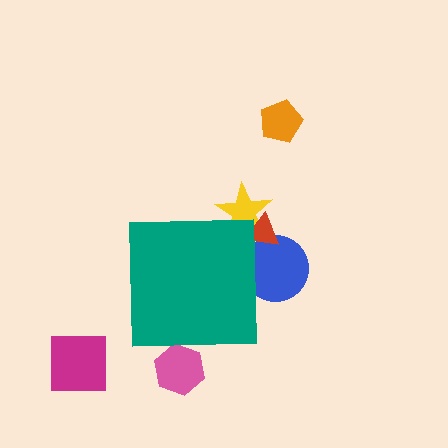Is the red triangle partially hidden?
Yes, the red triangle is partially hidden behind the teal square.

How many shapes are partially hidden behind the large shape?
4 shapes are partially hidden.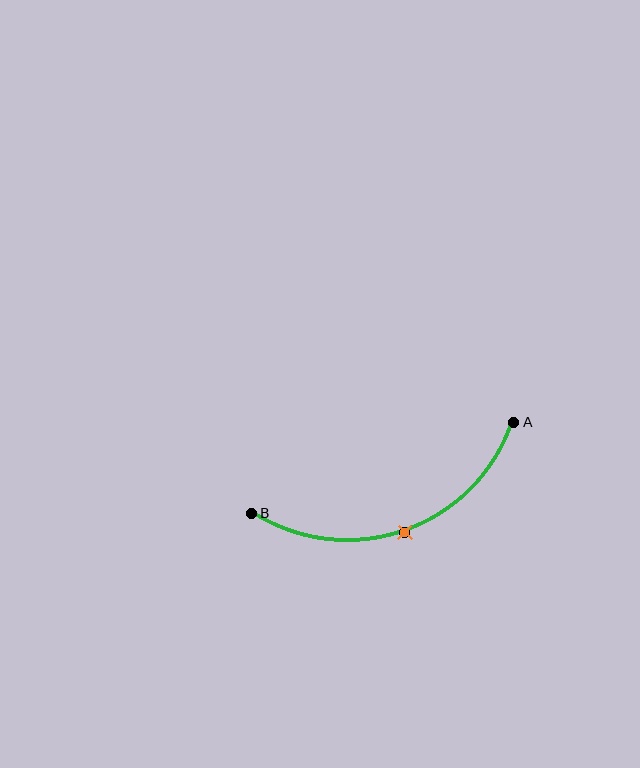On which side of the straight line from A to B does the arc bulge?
The arc bulges below the straight line connecting A and B.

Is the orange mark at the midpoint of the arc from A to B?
Yes. The orange mark lies on the arc at equal arc-length from both A and B — it is the arc midpoint.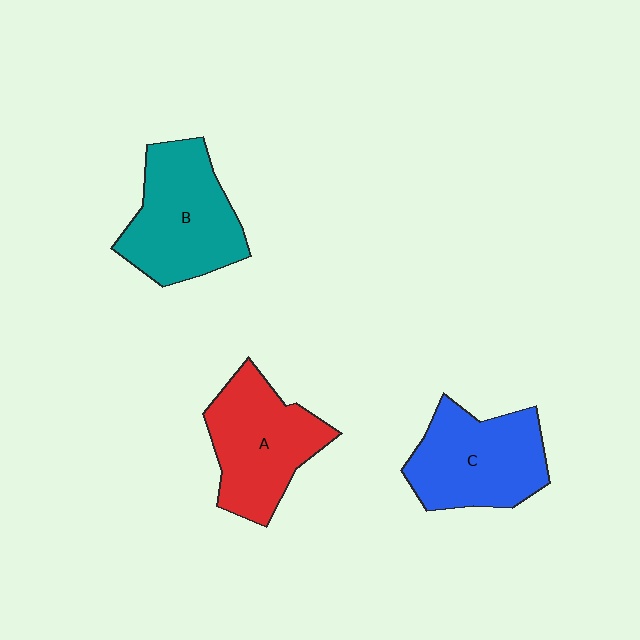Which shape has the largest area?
Shape B (teal).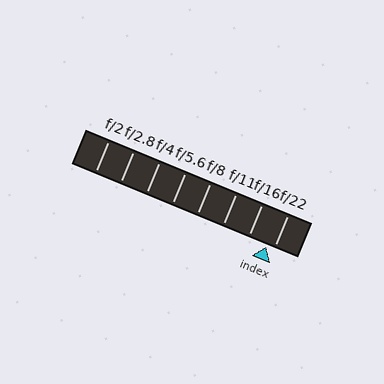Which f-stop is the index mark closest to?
The index mark is closest to f/22.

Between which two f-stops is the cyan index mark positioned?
The index mark is between f/16 and f/22.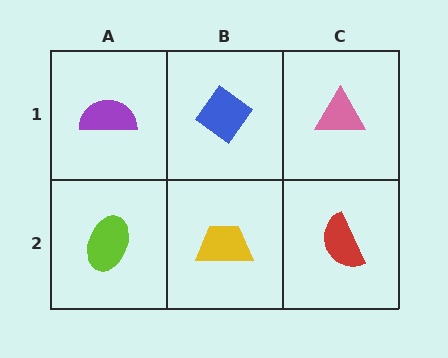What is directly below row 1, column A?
A lime ellipse.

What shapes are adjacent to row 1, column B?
A yellow trapezoid (row 2, column B), a purple semicircle (row 1, column A), a pink triangle (row 1, column C).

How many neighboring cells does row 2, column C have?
2.